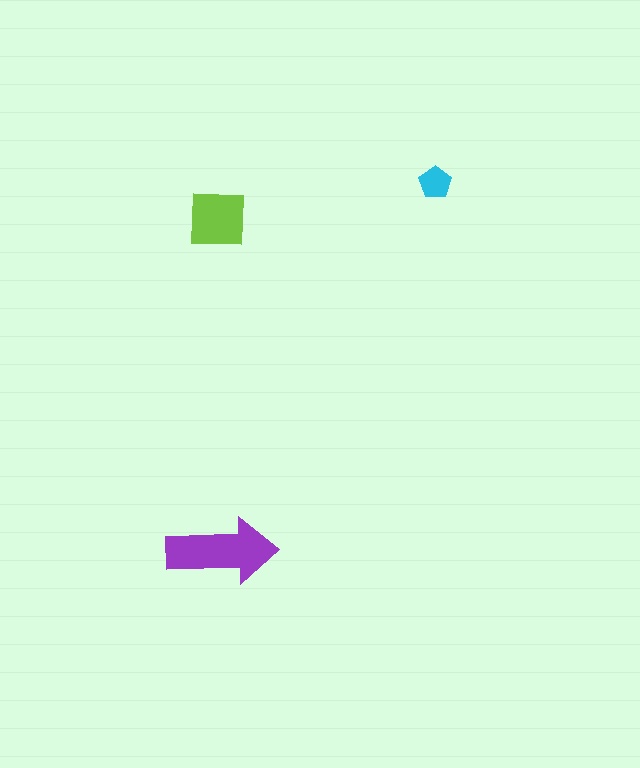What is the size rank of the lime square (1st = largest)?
2nd.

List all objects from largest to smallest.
The purple arrow, the lime square, the cyan pentagon.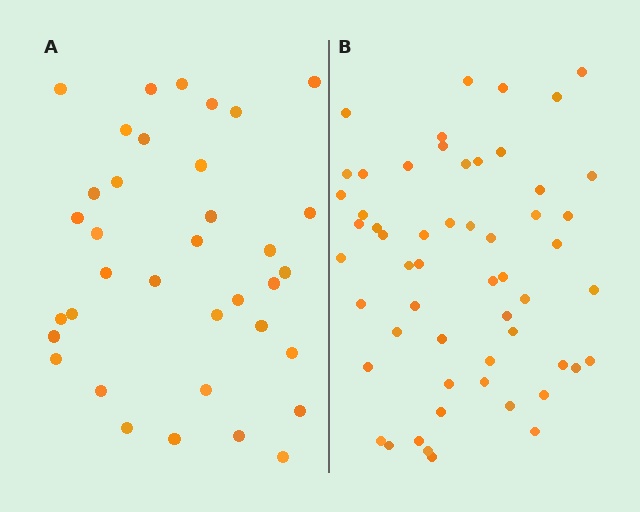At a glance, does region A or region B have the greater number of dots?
Region B (the right region) has more dots.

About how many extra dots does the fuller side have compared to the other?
Region B has approximately 20 more dots than region A.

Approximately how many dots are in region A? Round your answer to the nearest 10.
About 40 dots. (The exact count is 36, which rounds to 40.)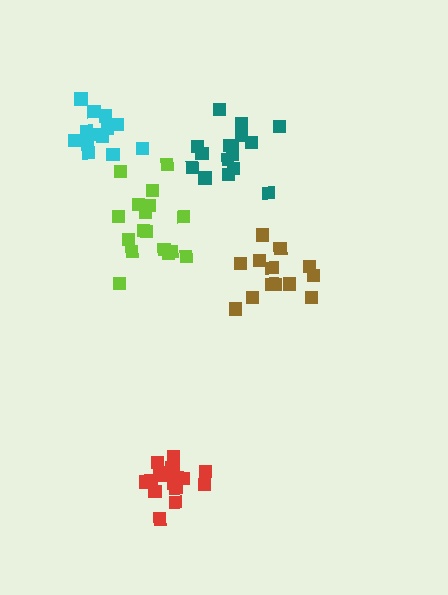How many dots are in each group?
Group 1: 16 dots, Group 2: 18 dots, Group 3: 17 dots, Group 4: 13 dots, Group 5: 14 dots (78 total).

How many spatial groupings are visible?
There are 5 spatial groupings.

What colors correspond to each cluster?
The clusters are colored: teal, red, lime, brown, cyan.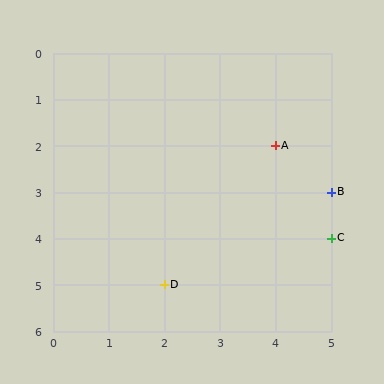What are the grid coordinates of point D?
Point D is at grid coordinates (2, 5).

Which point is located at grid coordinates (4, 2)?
Point A is at (4, 2).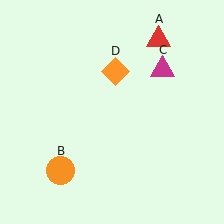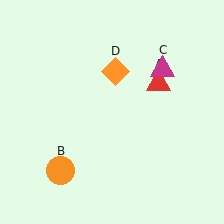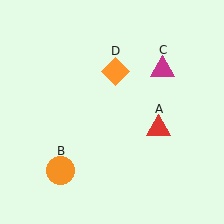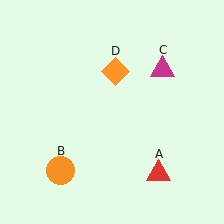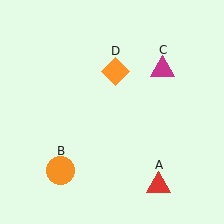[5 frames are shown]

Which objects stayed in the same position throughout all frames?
Orange circle (object B) and magenta triangle (object C) and orange diamond (object D) remained stationary.